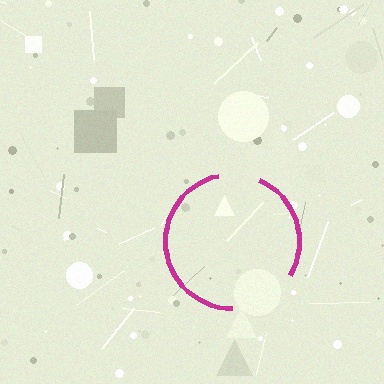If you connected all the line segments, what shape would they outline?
They would outline a circle.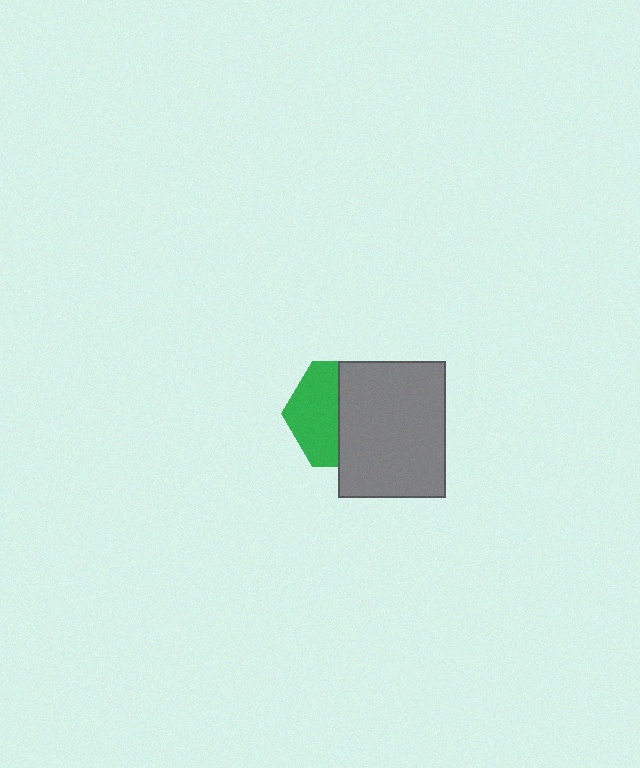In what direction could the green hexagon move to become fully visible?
The green hexagon could move left. That would shift it out from behind the gray rectangle entirely.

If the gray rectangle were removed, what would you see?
You would see the complete green hexagon.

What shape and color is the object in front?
The object in front is a gray rectangle.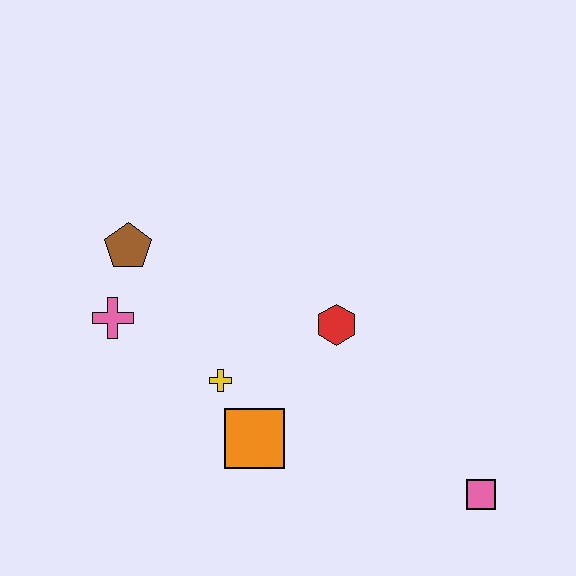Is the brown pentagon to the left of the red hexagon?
Yes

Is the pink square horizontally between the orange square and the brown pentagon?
No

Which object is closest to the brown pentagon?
The pink cross is closest to the brown pentagon.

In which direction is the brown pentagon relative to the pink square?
The brown pentagon is to the left of the pink square.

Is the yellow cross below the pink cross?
Yes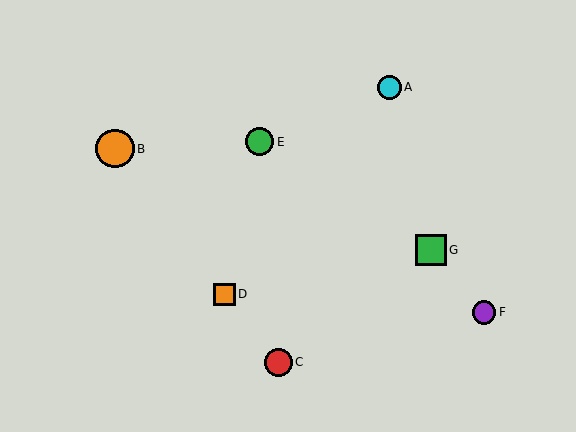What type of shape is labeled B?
Shape B is an orange circle.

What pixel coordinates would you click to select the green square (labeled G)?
Click at (431, 250) to select the green square G.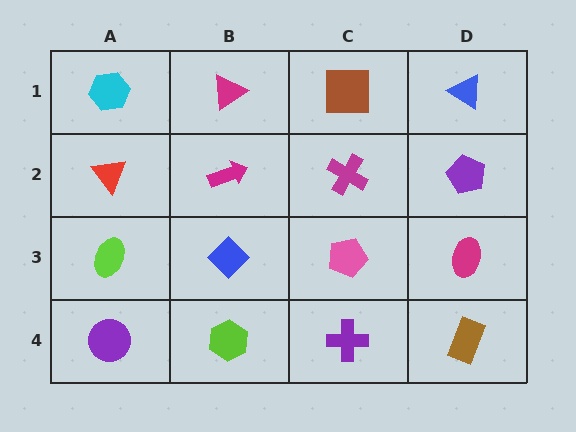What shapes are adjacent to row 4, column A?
A lime ellipse (row 3, column A), a lime hexagon (row 4, column B).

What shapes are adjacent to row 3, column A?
A red triangle (row 2, column A), a purple circle (row 4, column A), a blue diamond (row 3, column B).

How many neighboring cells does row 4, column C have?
3.